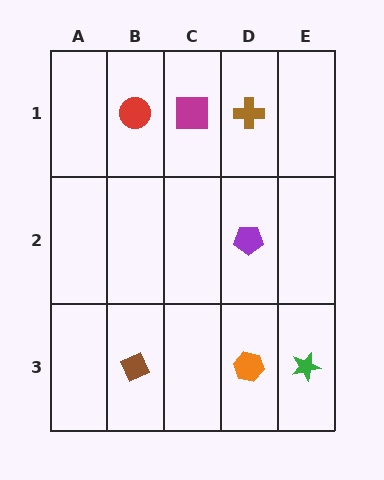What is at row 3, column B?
A brown diamond.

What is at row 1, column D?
A brown cross.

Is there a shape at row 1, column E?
No, that cell is empty.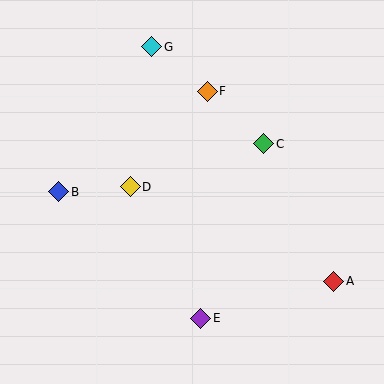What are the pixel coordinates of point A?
Point A is at (334, 281).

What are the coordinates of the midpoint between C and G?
The midpoint between C and G is at (208, 95).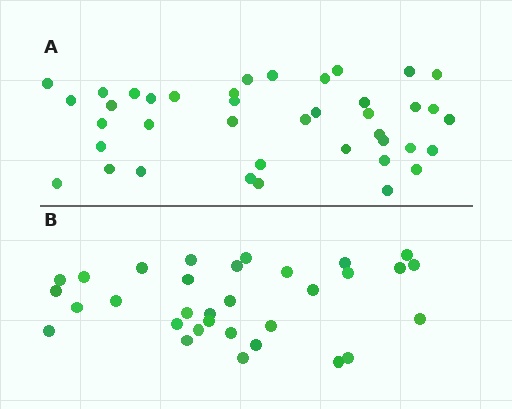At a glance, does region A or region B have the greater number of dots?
Region A (the top region) has more dots.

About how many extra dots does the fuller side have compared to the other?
Region A has roughly 8 or so more dots than region B.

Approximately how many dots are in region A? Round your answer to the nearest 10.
About 40 dots.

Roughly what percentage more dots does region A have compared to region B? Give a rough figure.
About 25% more.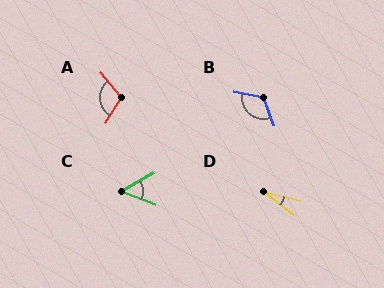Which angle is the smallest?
D, at approximately 25 degrees.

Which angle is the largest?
B, at approximately 121 degrees.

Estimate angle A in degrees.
Approximately 108 degrees.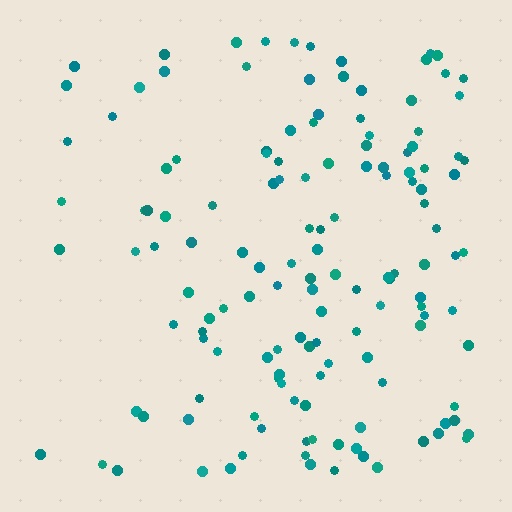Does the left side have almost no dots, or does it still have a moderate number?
Still a moderate number, just noticeably fewer than the right.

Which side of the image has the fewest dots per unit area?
The left.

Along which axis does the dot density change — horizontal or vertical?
Horizontal.